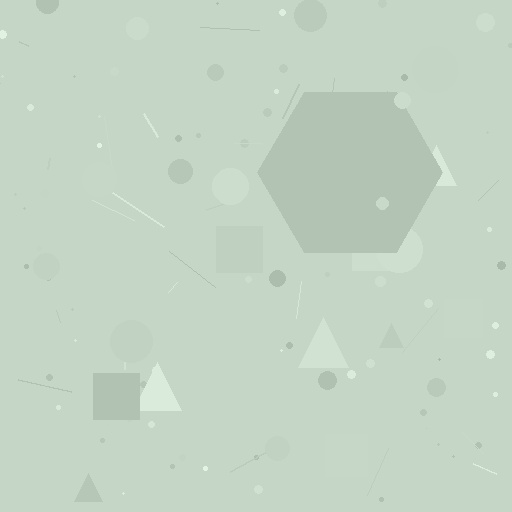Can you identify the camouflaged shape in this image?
The camouflaged shape is a hexagon.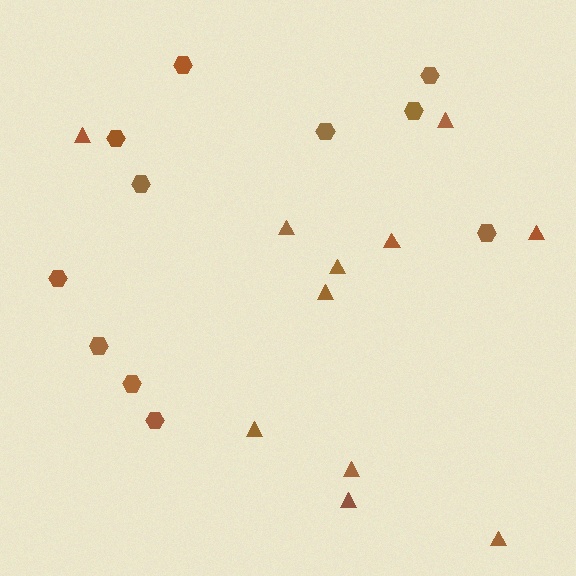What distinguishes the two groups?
There are 2 groups: one group of hexagons (11) and one group of triangles (11).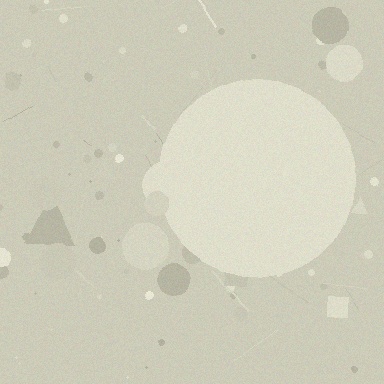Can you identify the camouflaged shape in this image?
The camouflaged shape is a circle.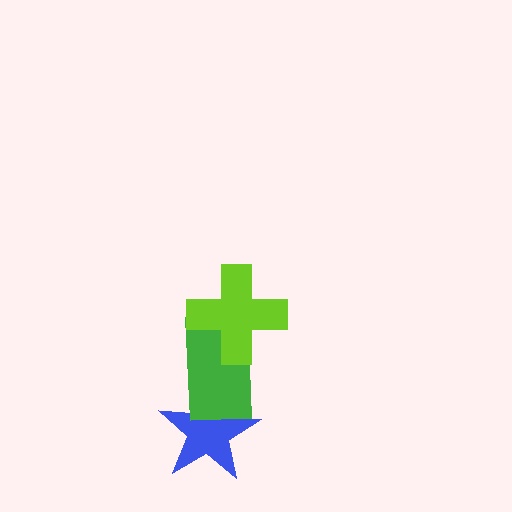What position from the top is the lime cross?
The lime cross is 1st from the top.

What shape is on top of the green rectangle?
The lime cross is on top of the green rectangle.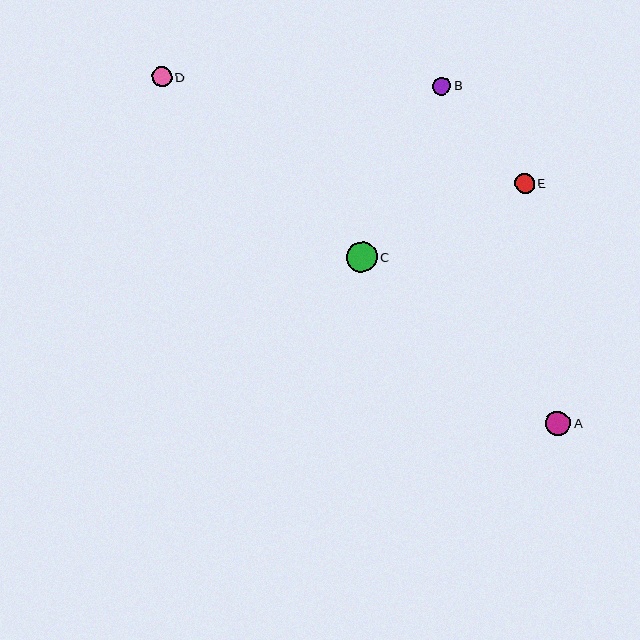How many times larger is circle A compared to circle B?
Circle A is approximately 1.4 times the size of circle B.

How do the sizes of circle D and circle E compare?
Circle D and circle E are approximately the same size.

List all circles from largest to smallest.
From largest to smallest: C, A, D, E, B.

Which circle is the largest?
Circle C is the largest with a size of approximately 31 pixels.